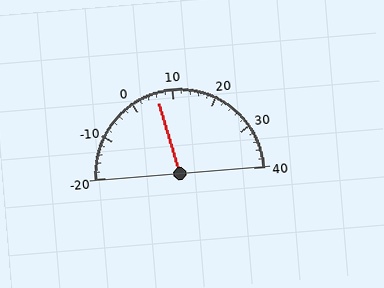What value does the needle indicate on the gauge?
The needle indicates approximately 6.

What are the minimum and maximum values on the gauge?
The gauge ranges from -20 to 40.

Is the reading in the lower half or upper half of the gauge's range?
The reading is in the lower half of the range (-20 to 40).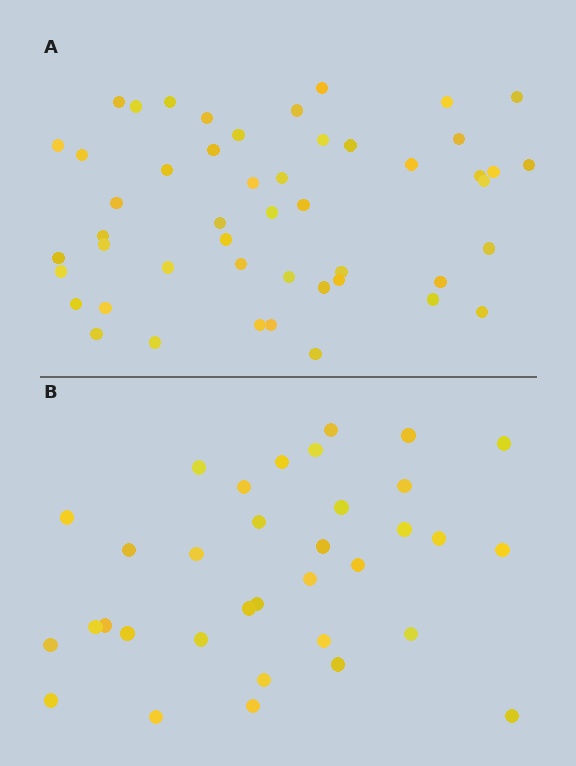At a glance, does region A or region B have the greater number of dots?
Region A (the top region) has more dots.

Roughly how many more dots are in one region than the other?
Region A has approximately 15 more dots than region B.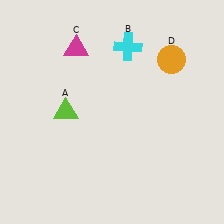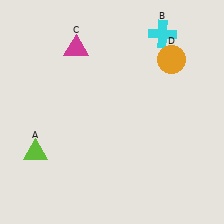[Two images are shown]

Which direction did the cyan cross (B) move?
The cyan cross (B) moved right.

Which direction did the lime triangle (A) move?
The lime triangle (A) moved down.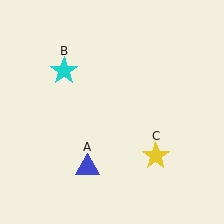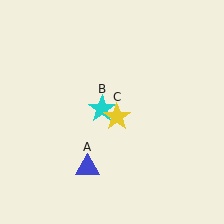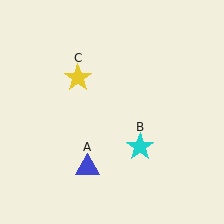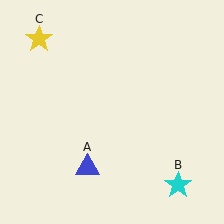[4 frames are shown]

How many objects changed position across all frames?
2 objects changed position: cyan star (object B), yellow star (object C).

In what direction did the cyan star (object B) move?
The cyan star (object B) moved down and to the right.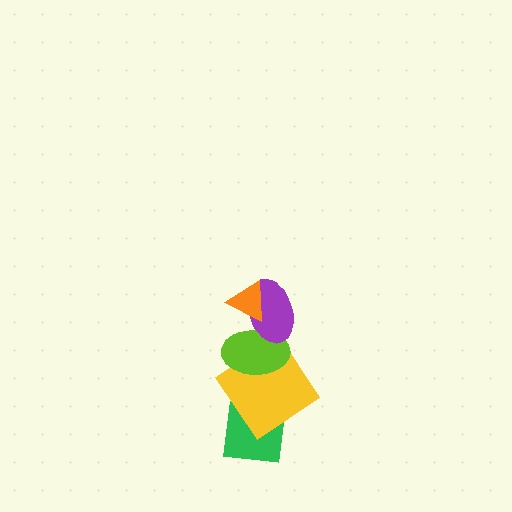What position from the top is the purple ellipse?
The purple ellipse is 2nd from the top.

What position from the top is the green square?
The green square is 5th from the top.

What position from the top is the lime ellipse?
The lime ellipse is 3rd from the top.